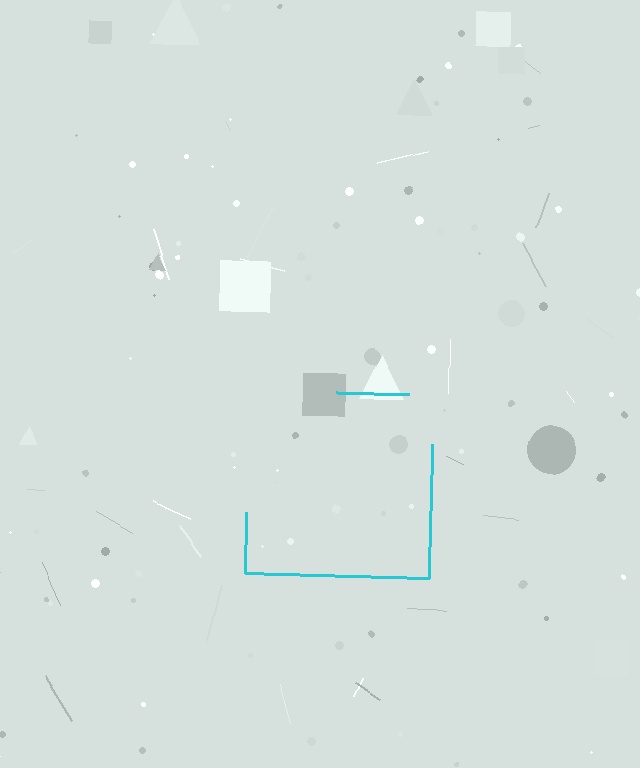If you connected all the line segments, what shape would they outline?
They would outline a square.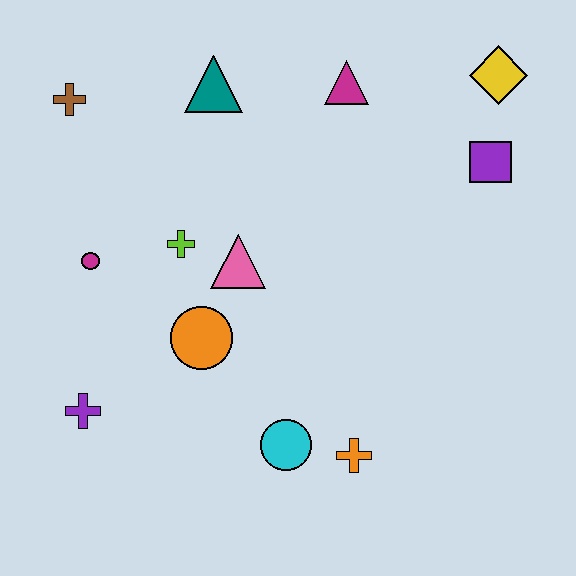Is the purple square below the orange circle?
No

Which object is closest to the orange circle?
The pink triangle is closest to the orange circle.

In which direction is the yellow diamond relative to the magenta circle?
The yellow diamond is to the right of the magenta circle.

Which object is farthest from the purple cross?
The yellow diamond is farthest from the purple cross.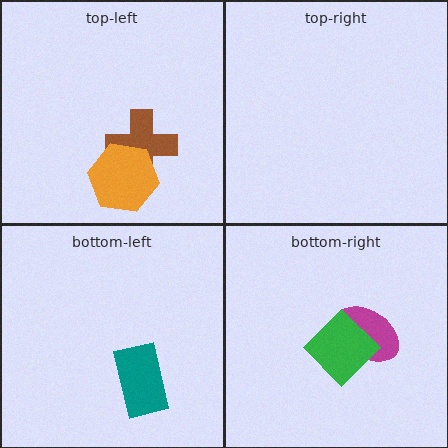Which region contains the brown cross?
The top-left region.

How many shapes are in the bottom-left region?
1.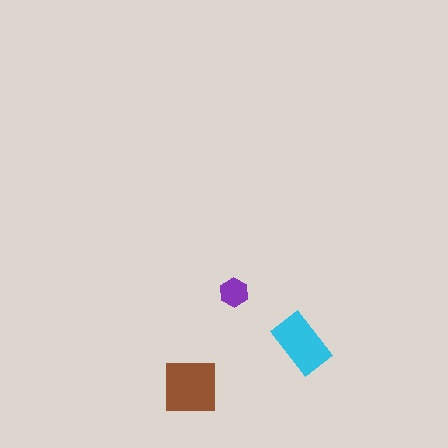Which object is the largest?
The brown square.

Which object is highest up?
The purple hexagon is topmost.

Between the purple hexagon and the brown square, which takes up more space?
The brown square.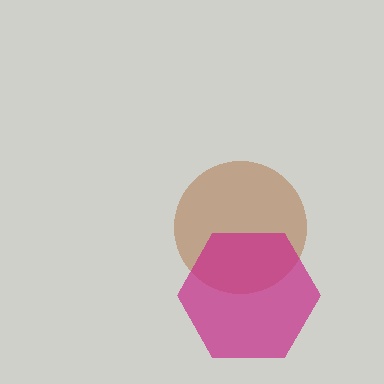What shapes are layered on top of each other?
The layered shapes are: a brown circle, a magenta hexagon.